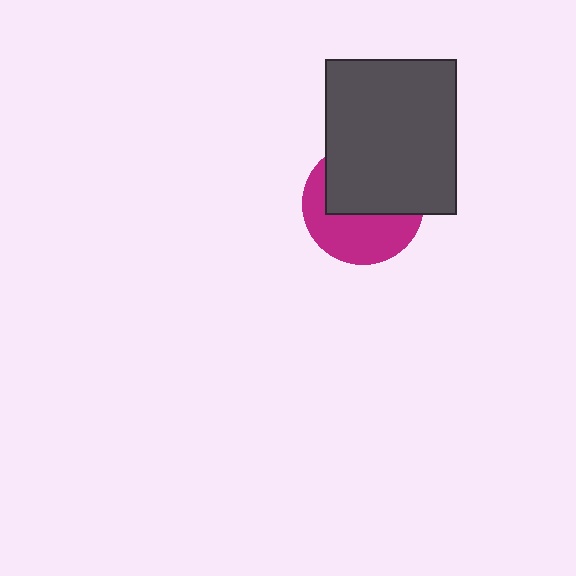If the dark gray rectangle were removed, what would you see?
You would see the complete magenta circle.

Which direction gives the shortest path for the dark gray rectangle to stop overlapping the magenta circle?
Moving up gives the shortest separation.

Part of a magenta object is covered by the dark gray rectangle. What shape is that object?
It is a circle.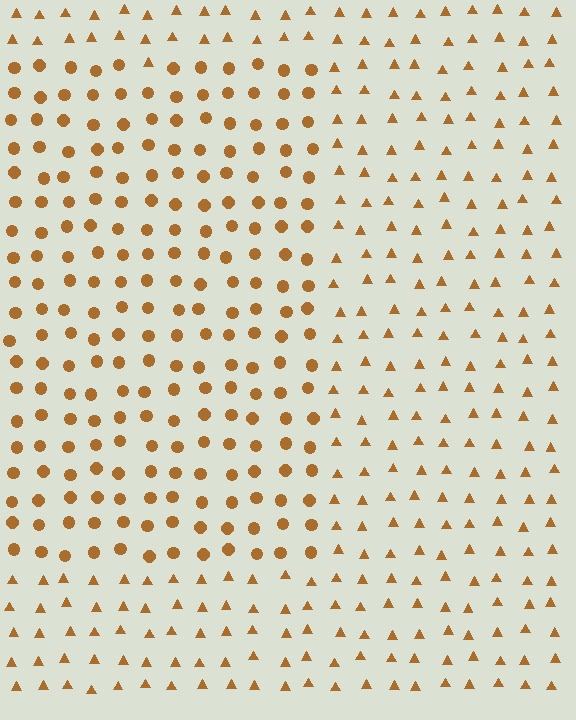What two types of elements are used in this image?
The image uses circles inside the rectangle region and triangles outside it.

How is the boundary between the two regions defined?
The boundary is defined by a change in element shape: circles inside vs. triangles outside. All elements share the same color and spacing.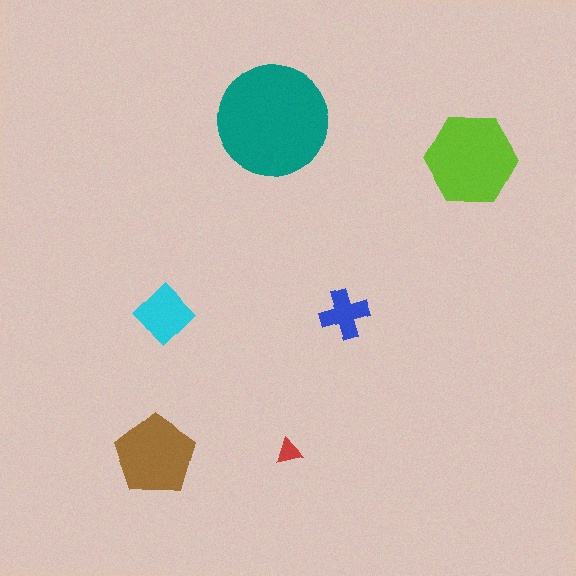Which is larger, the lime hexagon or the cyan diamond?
The lime hexagon.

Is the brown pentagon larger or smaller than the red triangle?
Larger.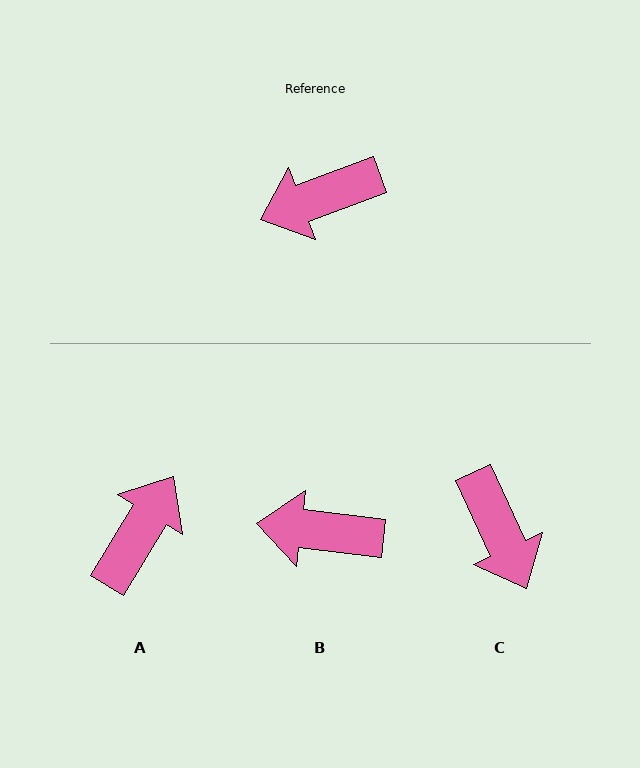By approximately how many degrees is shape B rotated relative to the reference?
Approximately 27 degrees clockwise.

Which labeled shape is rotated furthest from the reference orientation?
A, about 142 degrees away.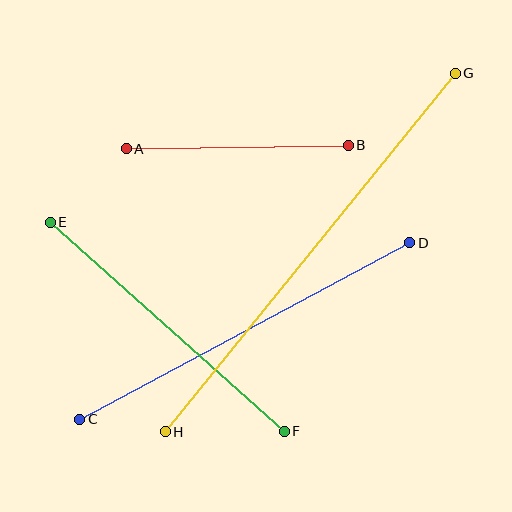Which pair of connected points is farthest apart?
Points G and H are farthest apart.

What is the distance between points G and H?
The distance is approximately 461 pixels.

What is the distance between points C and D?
The distance is approximately 374 pixels.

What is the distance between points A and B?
The distance is approximately 222 pixels.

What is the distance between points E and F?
The distance is approximately 314 pixels.